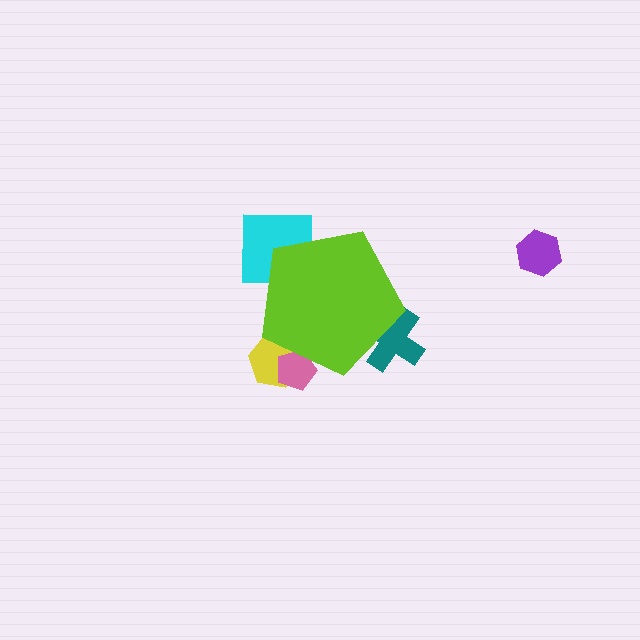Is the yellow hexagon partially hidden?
Yes, the yellow hexagon is partially hidden behind the lime pentagon.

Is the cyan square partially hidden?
Yes, the cyan square is partially hidden behind the lime pentagon.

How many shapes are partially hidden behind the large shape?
4 shapes are partially hidden.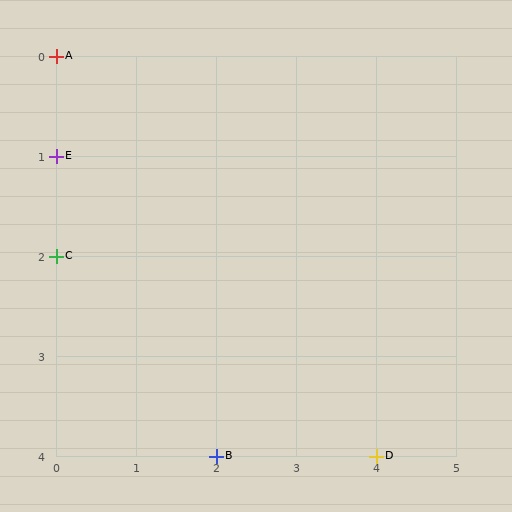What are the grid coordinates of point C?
Point C is at grid coordinates (0, 2).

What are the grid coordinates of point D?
Point D is at grid coordinates (4, 4).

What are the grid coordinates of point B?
Point B is at grid coordinates (2, 4).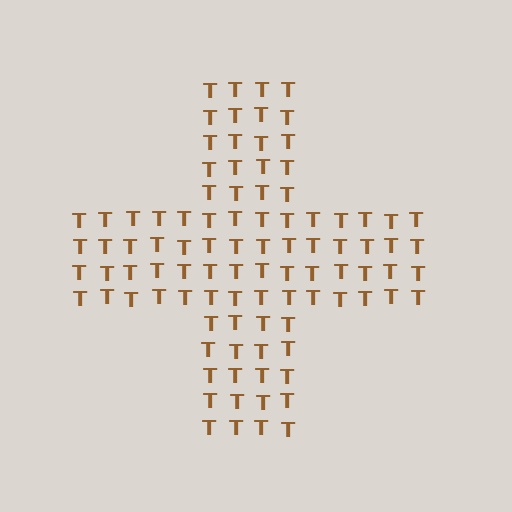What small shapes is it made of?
It is made of small letter T's.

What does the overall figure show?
The overall figure shows a cross.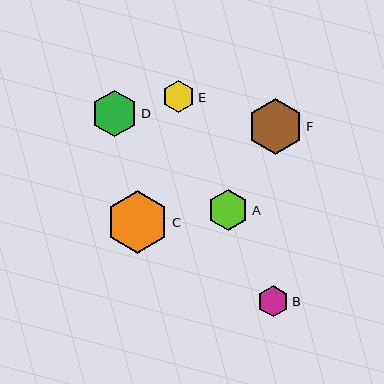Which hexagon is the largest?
Hexagon C is the largest with a size of approximately 62 pixels.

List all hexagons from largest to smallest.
From largest to smallest: C, F, D, A, E, B.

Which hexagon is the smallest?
Hexagon B is the smallest with a size of approximately 31 pixels.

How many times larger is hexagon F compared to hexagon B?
Hexagon F is approximately 1.8 times the size of hexagon B.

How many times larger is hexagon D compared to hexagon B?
Hexagon D is approximately 1.5 times the size of hexagon B.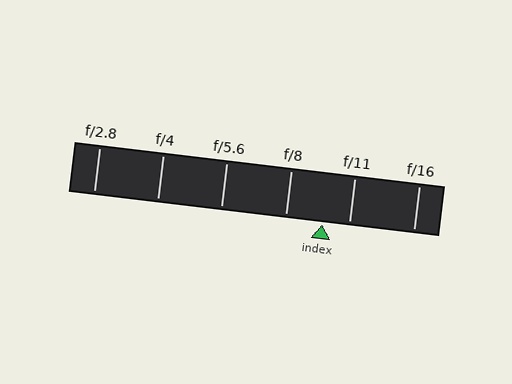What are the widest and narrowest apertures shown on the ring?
The widest aperture shown is f/2.8 and the narrowest is f/16.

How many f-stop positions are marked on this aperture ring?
There are 6 f-stop positions marked.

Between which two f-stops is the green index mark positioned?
The index mark is between f/8 and f/11.